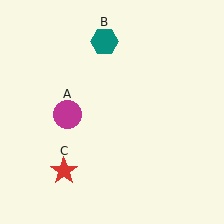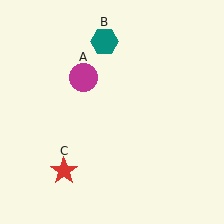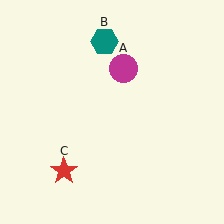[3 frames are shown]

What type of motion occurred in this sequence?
The magenta circle (object A) rotated clockwise around the center of the scene.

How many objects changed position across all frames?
1 object changed position: magenta circle (object A).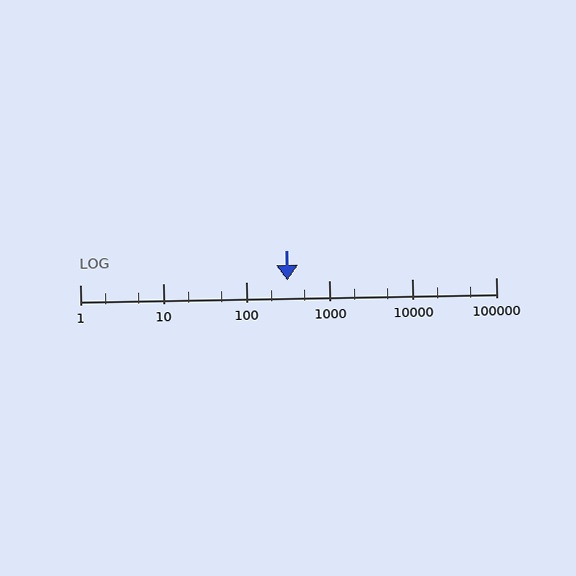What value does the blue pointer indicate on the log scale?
The pointer indicates approximately 310.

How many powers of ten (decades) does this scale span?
The scale spans 5 decades, from 1 to 100000.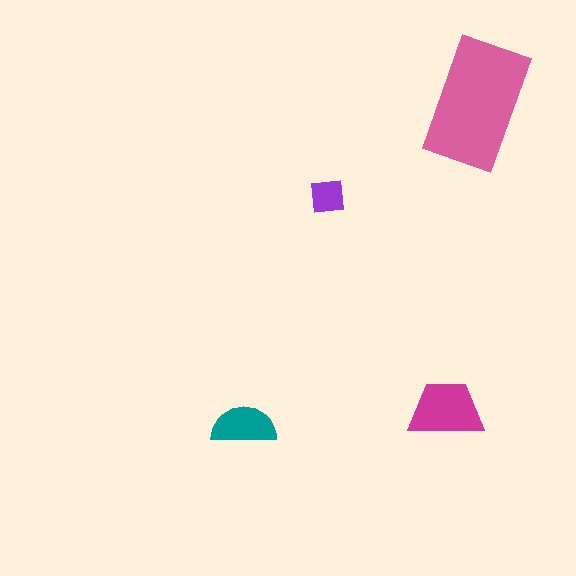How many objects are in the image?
There are 4 objects in the image.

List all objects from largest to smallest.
The pink rectangle, the magenta trapezoid, the teal semicircle, the purple square.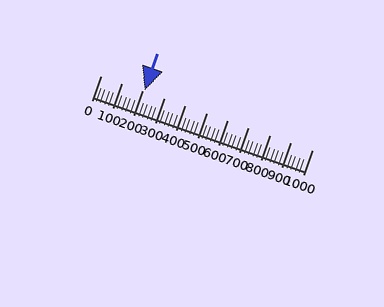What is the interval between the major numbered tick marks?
The major tick marks are spaced 100 units apart.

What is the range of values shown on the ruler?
The ruler shows values from 0 to 1000.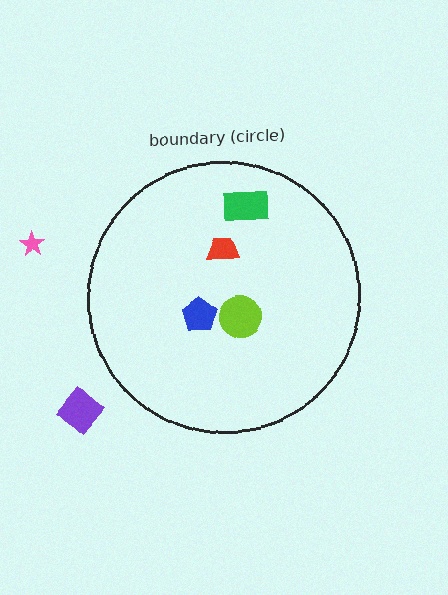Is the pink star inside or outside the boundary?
Outside.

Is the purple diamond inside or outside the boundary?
Outside.